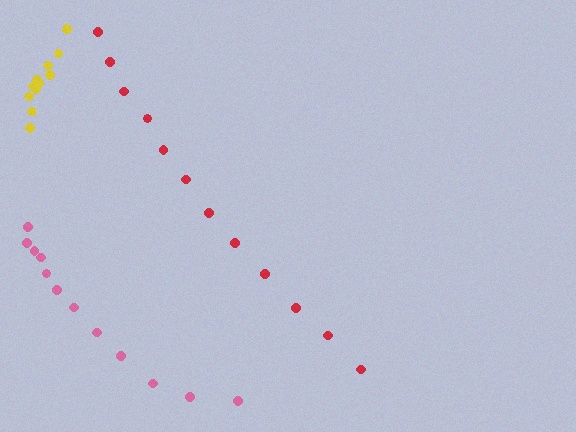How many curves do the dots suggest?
There are 3 distinct paths.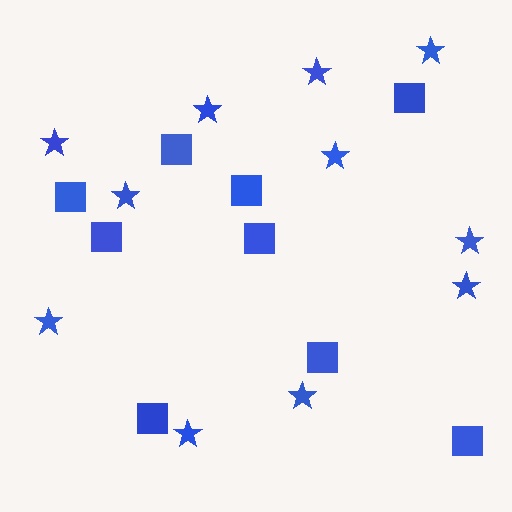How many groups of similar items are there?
There are 2 groups: one group of stars (11) and one group of squares (9).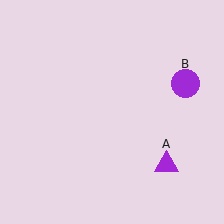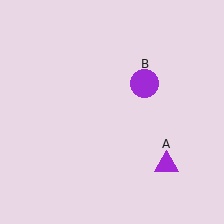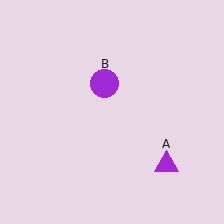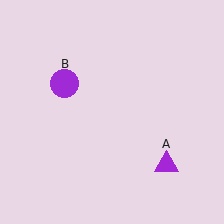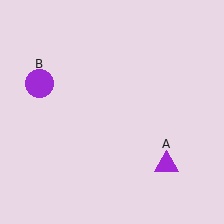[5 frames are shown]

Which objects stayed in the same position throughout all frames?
Purple triangle (object A) remained stationary.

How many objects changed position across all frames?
1 object changed position: purple circle (object B).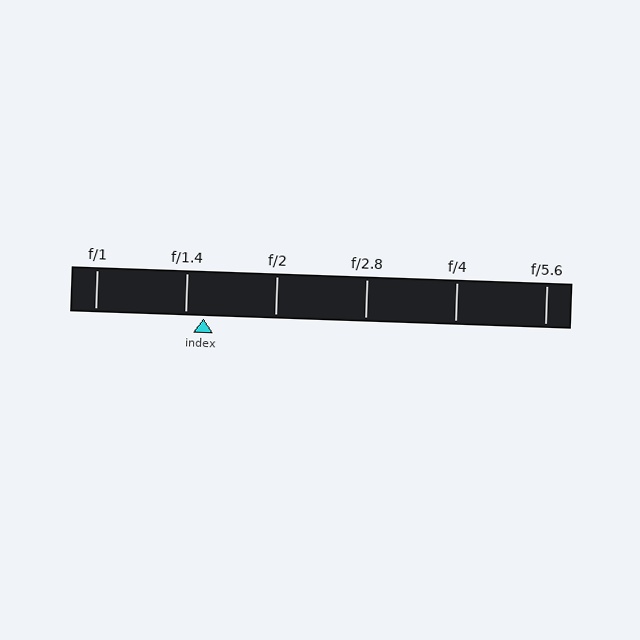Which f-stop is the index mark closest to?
The index mark is closest to f/1.4.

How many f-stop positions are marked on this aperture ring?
There are 6 f-stop positions marked.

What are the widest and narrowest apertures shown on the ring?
The widest aperture shown is f/1 and the narrowest is f/5.6.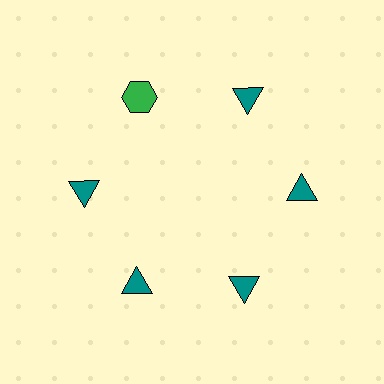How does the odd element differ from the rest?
It differs in both color (green instead of teal) and shape (hexagon instead of triangle).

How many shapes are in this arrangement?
There are 6 shapes arranged in a ring pattern.